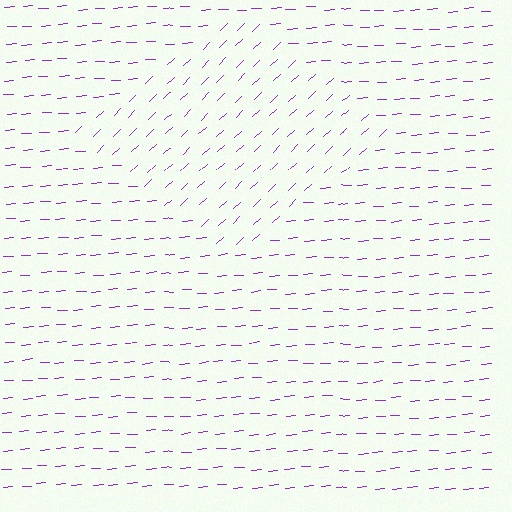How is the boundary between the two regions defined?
The boundary is defined purely by a change in line orientation (approximately 39 degrees difference). All lines are the same color and thickness.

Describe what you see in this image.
The image is filled with small purple line segments. A diamond region in the image has lines oriented differently from the surrounding lines, creating a visible texture boundary.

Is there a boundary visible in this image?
Yes, there is a texture boundary formed by a change in line orientation.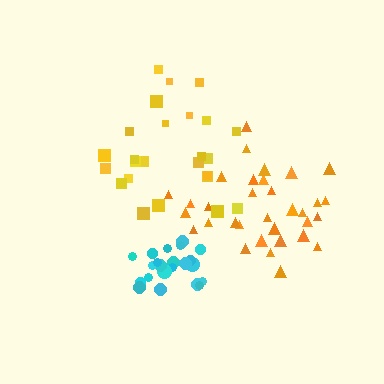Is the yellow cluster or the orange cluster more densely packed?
Orange.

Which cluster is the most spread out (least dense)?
Yellow.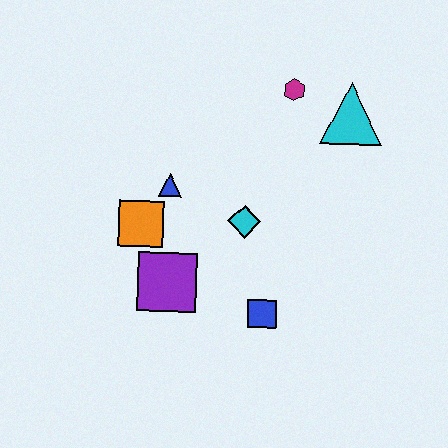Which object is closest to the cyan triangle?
The magenta hexagon is closest to the cyan triangle.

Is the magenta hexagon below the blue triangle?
No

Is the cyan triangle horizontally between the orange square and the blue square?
No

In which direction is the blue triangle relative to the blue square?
The blue triangle is above the blue square.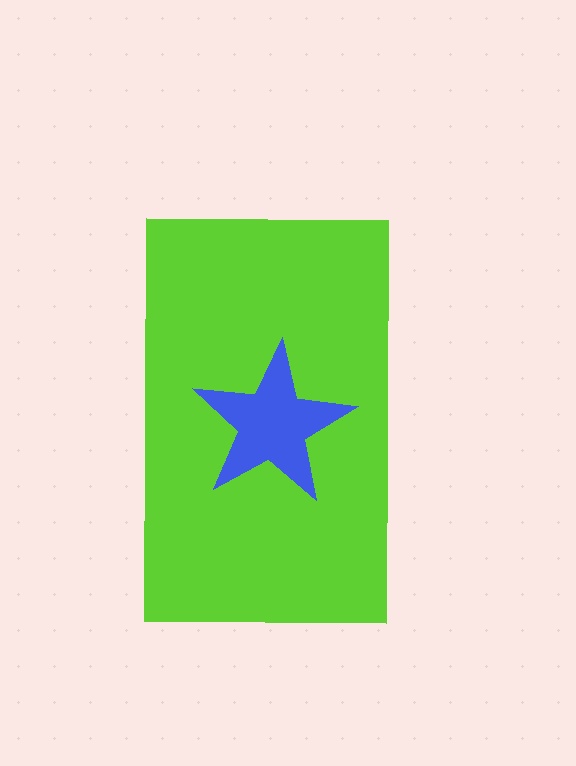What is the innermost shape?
The blue star.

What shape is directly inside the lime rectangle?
The blue star.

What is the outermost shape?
The lime rectangle.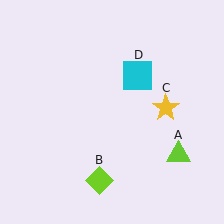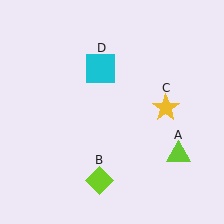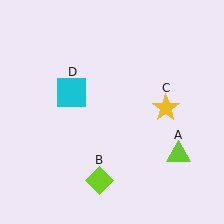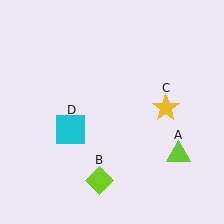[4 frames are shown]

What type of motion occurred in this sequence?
The cyan square (object D) rotated counterclockwise around the center of the scene.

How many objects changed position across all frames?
1 object changed position: cyan square (object D).